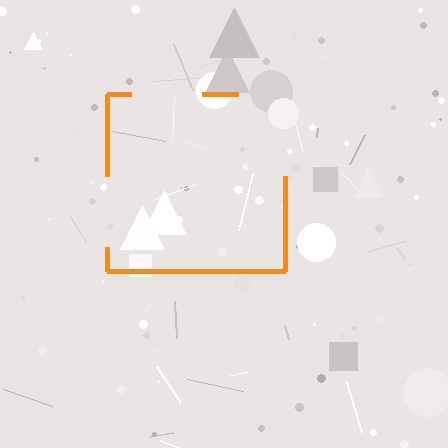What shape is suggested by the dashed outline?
The dashed outline suggests a square.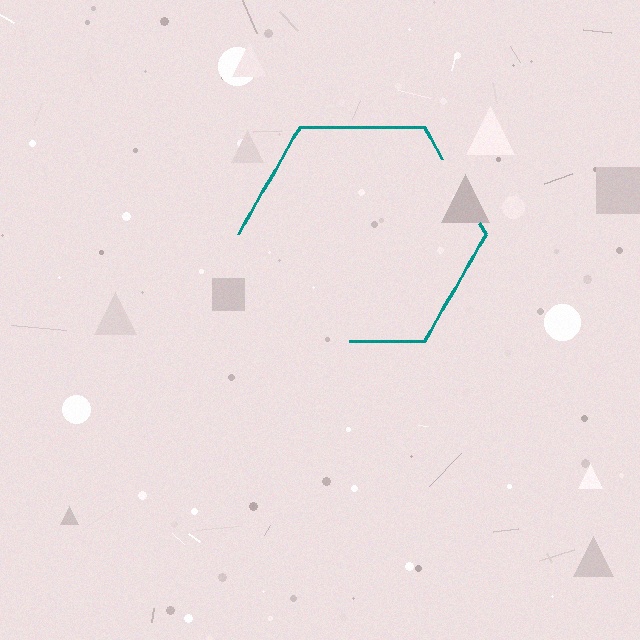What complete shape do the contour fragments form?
The contour fragments form a hexagon.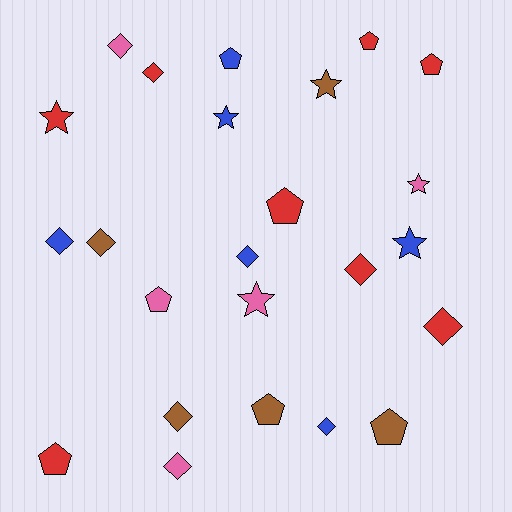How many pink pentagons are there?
There is 1 pink pentagon.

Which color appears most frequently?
Red, with 8 objects.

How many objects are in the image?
There are 24 objects.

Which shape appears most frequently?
Diamond, with 10 objects.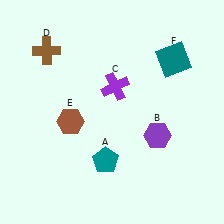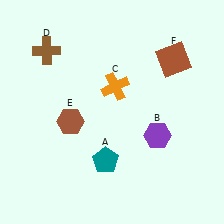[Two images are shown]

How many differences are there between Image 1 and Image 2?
There are 2 differences between the two images.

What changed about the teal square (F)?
In Image 1, F is teal. In Image 2, it changed to brown.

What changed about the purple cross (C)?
In Image 1, C is purple. In Image 2, it changed to orange.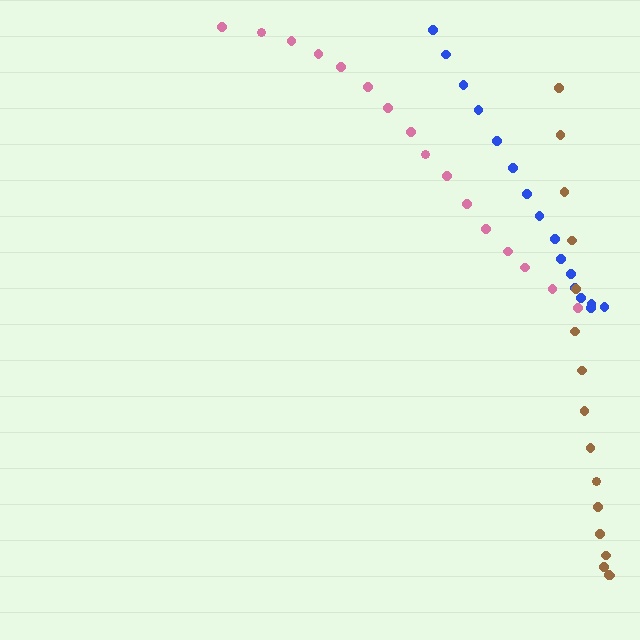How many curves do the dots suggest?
There are 3 distinct paths.